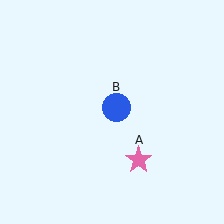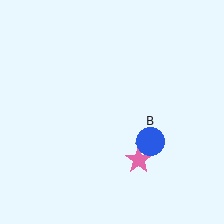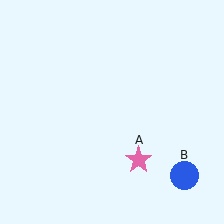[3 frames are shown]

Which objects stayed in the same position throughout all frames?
Pink star (object A) remained stationary.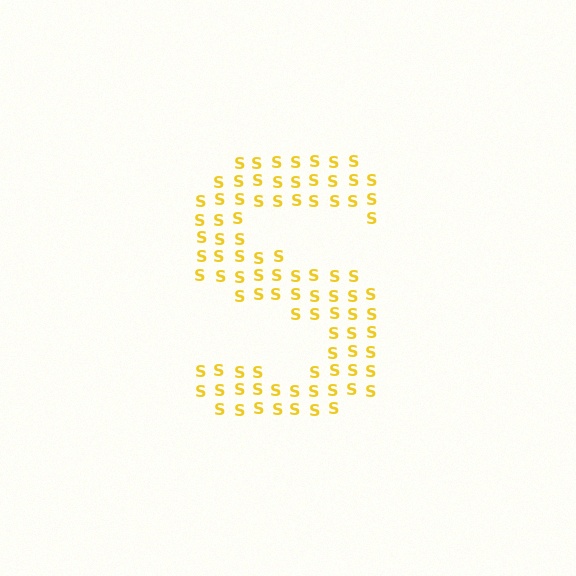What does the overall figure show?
The overall figure shows the letter S.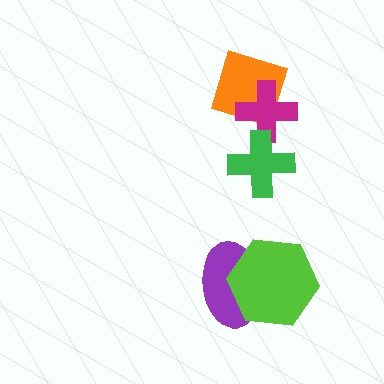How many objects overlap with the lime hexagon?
1 object overlaps with the lime hexagon.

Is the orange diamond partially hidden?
Yes, it is partially covered by another shape.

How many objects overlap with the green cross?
1 object overlaps with the green cross.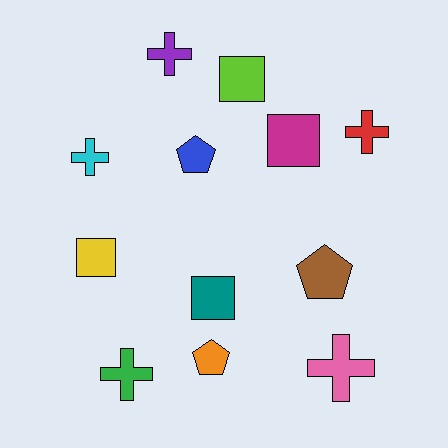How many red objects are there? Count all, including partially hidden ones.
There is 1 red object.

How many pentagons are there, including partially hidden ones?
There are 3 pentagons.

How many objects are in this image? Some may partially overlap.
There are 12 objects.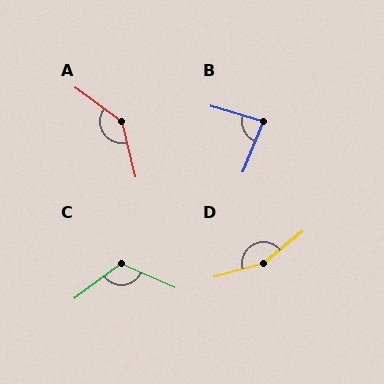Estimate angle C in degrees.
Approximately 119 degrees.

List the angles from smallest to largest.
B (85°), C (119°), A (140°), D (157°).